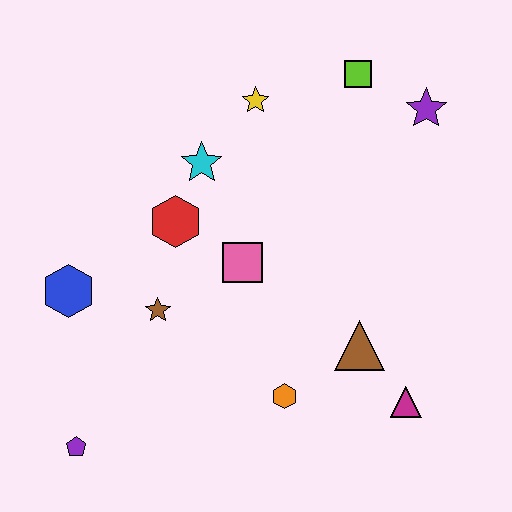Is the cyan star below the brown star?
No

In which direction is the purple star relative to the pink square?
The purple star is to the right of the pink square.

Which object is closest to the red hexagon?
The cyan star is closest to the red hexagon.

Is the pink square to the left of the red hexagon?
No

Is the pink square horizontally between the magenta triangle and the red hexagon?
Yes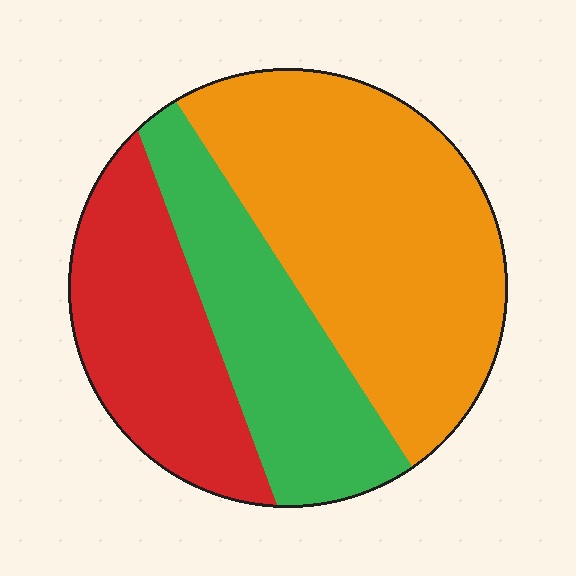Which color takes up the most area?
Orange, at roughly 50%.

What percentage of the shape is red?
Red takes up about one quarter (1/4) of the shape.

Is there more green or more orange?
Orange.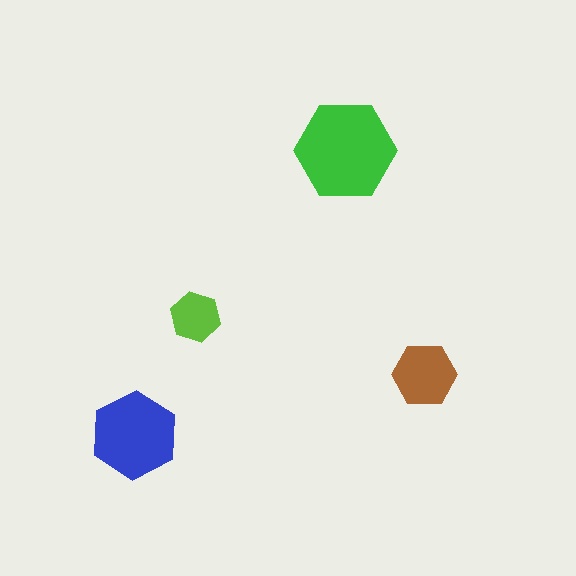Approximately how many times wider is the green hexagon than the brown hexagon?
About 1.5 times wider.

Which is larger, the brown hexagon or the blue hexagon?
The blue one.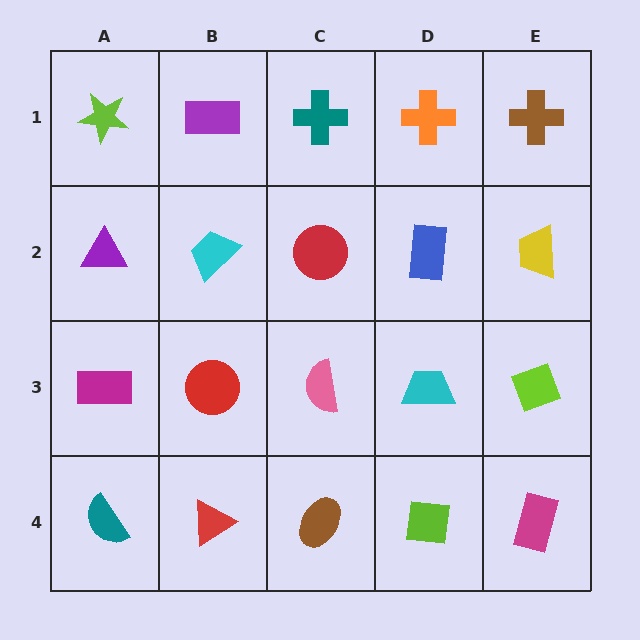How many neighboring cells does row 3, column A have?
3.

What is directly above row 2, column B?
A purple rectangle.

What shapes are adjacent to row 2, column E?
A brown cross (row 1, column E), a lime diamond (row 3, column E), a blue rectangle (row 2, column D).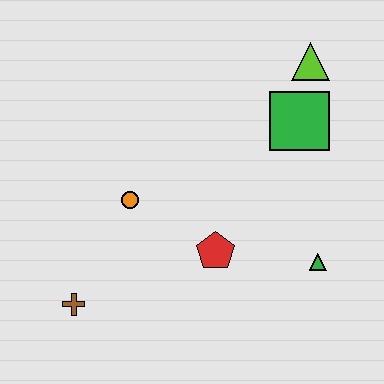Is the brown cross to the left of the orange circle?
Yes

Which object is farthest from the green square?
The brown cross is farthest from the green square.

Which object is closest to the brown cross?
The orange circle is closest to the brown cross.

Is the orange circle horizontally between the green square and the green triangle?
No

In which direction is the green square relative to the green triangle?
The green square is above the green triangle.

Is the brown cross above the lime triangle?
No